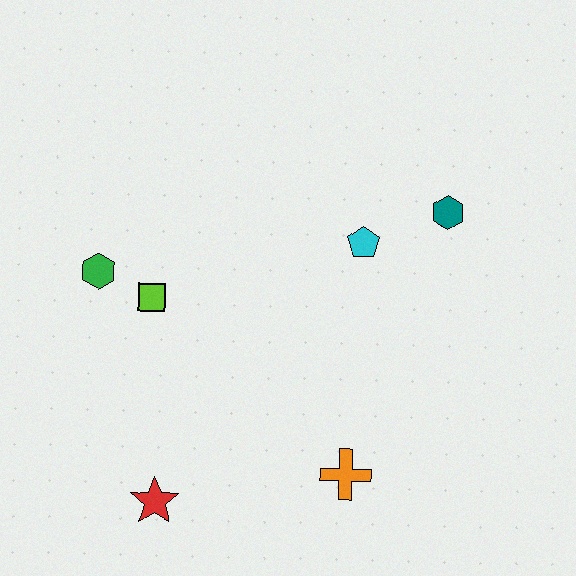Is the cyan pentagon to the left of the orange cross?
No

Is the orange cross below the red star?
No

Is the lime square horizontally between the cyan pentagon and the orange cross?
No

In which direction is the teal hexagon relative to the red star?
The teal hexagon is above the red star.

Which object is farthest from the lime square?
The teal hexagon is farthest from the lime square.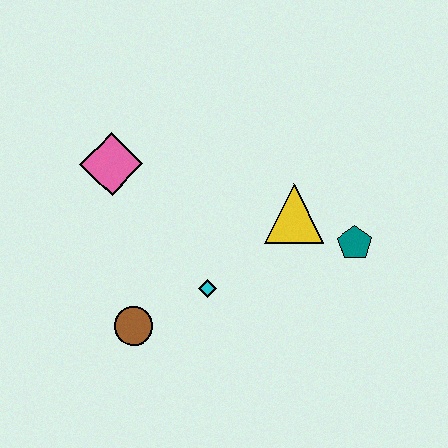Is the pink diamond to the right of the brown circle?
No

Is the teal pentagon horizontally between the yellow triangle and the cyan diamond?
No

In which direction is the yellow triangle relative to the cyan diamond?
The yellow triangle is to the right of the cyan diamond.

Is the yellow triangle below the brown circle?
No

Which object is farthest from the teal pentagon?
The pink diamond is farthest from the teal pentagon.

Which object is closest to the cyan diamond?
The brown circle is closest to the cyan diamond.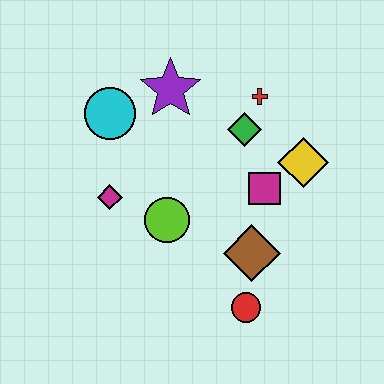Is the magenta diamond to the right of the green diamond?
No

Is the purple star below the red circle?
No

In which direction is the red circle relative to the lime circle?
The red circle is below the lime circle.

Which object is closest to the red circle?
The brown diamond is closest to the red circle.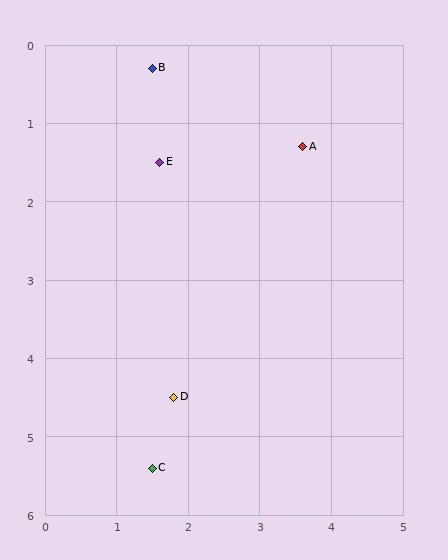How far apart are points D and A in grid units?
Points D and A are about 3.7 grid units apart.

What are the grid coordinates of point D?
Point D is at approximately (1.8, 4.5).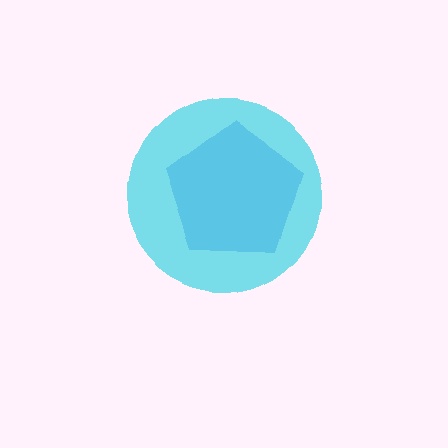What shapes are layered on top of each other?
The layered shapes are: a blue pentagon, a cyan circle.